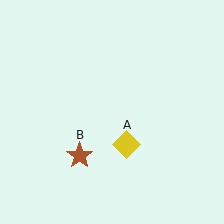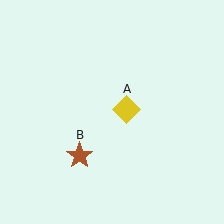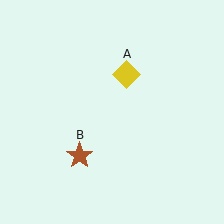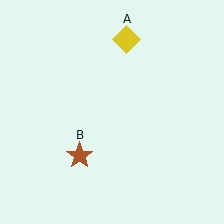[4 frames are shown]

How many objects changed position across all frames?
1 object changed position: yellow diamond (object A).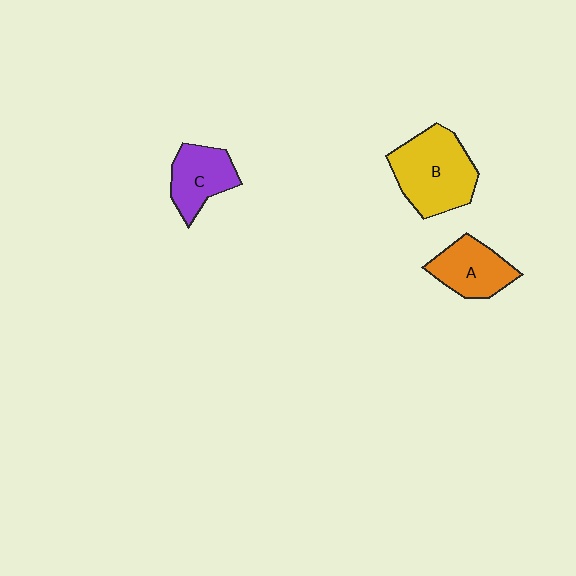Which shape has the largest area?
Shape B (yellow).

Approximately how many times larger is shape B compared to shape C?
Approximately 1.6 times.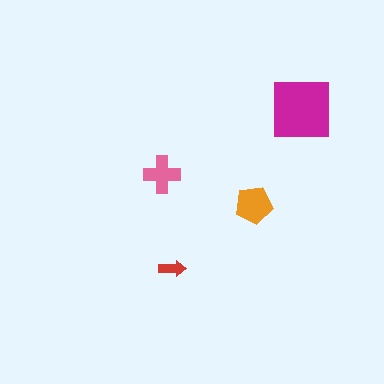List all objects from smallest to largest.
The red arrow, the pink cross, the orange pentagon, the magenta square.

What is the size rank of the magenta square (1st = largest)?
1st.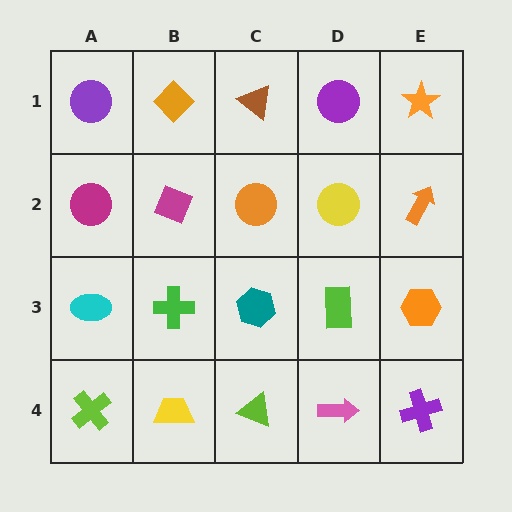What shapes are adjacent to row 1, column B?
A magenta diamond (row 2, column B), a purple circle (row 1, column A), a brown triangle (row 1, column C).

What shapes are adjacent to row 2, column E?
An orange star (row 1, column E), an orange hexagon (row 3, column E), a yellow circle (row 2, column D).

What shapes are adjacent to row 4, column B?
A green cross (row 3, column B), a lime cross (row 4, column A), a lime triangle (row 4, column C).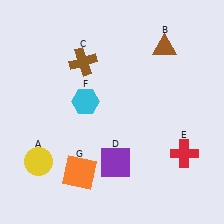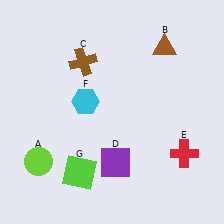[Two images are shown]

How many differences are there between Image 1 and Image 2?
There are 2 differences between the two images.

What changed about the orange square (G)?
In Image 1, G is orange. In Image 2, it changed to lime.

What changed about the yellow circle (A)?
In Image 1, A is yellow. In Image 2, it changed to lime.